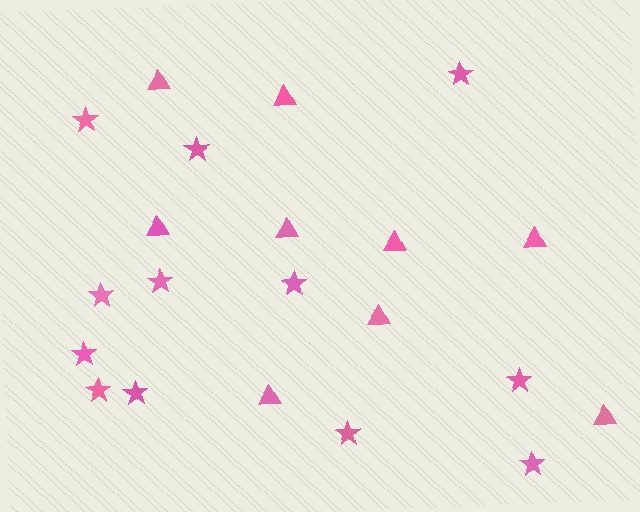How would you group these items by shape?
There are 2 groups: one group of triangles (9) and one group of stars (12).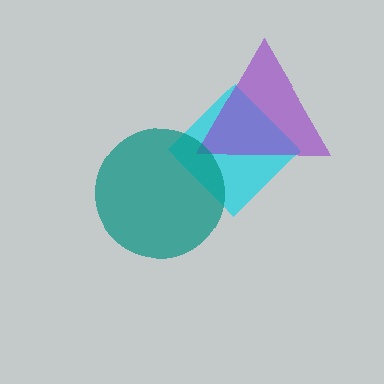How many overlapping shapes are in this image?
There are 3 overlapping shapes in the image.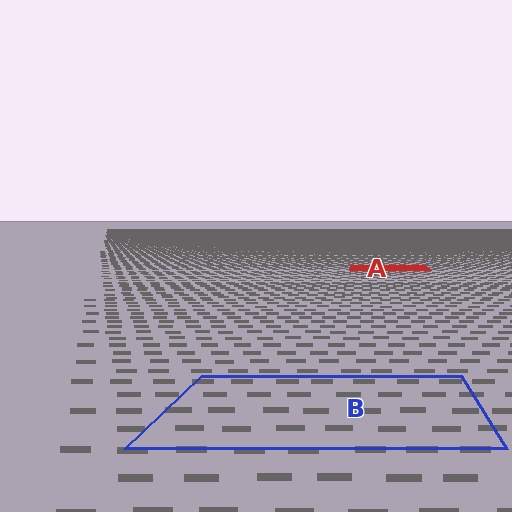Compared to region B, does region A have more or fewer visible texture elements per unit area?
Region A has more texture elements per unit area — they are packed more densely because it is farther away.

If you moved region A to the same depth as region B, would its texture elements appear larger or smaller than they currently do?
They would appear larger. At a closer depth, the same texture elements are projected at a bigger on-screen size.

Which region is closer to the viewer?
Region B is closer. The texture elements there are larger and more spread out.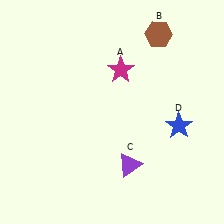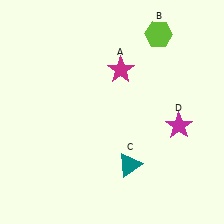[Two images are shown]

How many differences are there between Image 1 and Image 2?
There are 3 differences between the two images.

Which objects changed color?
B changed from brown to lime. C changed from purple to teal. D changed from blue to magenta.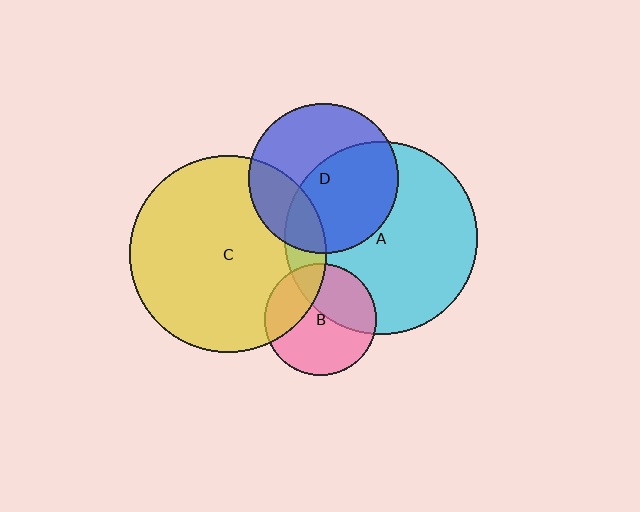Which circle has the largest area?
Circle C (yellow).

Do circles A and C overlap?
Yes.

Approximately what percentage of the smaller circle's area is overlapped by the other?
Approximately 10%.